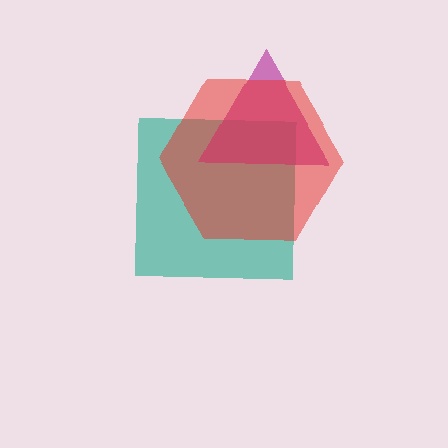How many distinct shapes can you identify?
There are 3 distinct shapes: a teal square, a magenta triangle, a red hexagon.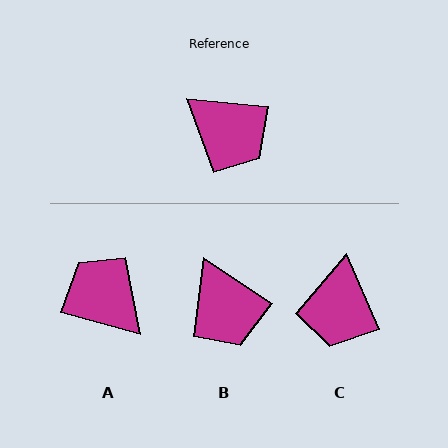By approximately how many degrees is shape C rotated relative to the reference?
Approximately 61 degrees clockwise.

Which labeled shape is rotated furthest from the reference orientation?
A, about 170 degrees away.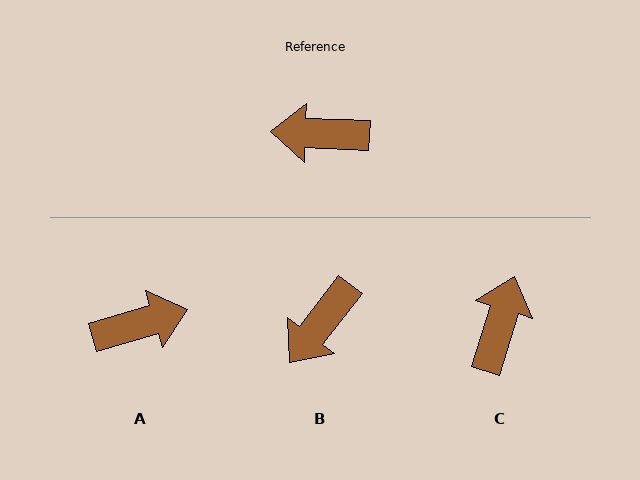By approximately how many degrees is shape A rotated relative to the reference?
Approximately 161 degrees clockwise.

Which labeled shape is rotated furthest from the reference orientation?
A, about 161 degrees away.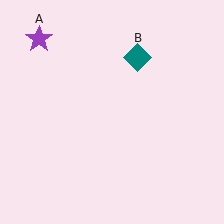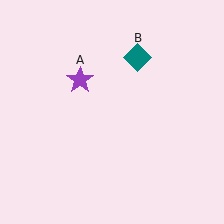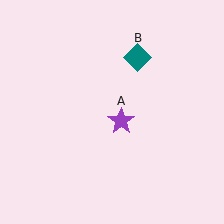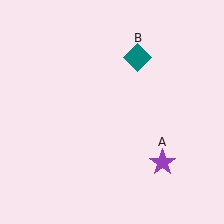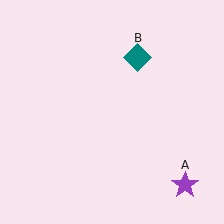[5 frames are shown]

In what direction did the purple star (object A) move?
The purple star (object A) moved down and to the right.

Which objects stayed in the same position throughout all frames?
Teal diamond (object B) remained stationary.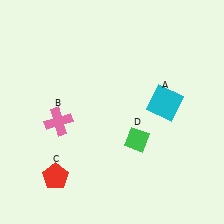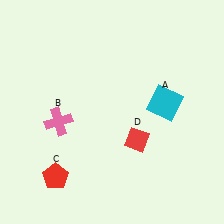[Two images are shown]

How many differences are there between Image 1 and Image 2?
There is 1 difference between the two images.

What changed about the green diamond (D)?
In Image 1, D is green. In Image 2, it changed to red.